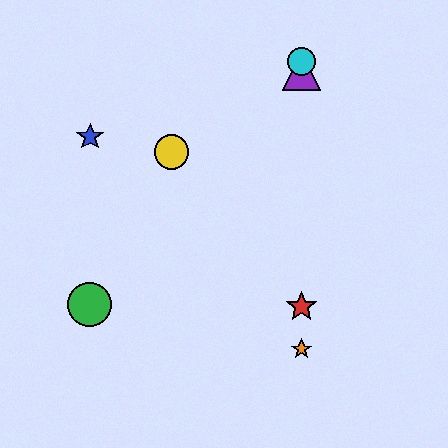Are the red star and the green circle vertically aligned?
No, the red star is at x≈302 and the green circle is at x≈89.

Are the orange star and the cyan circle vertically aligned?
Yes, both are at x≈302.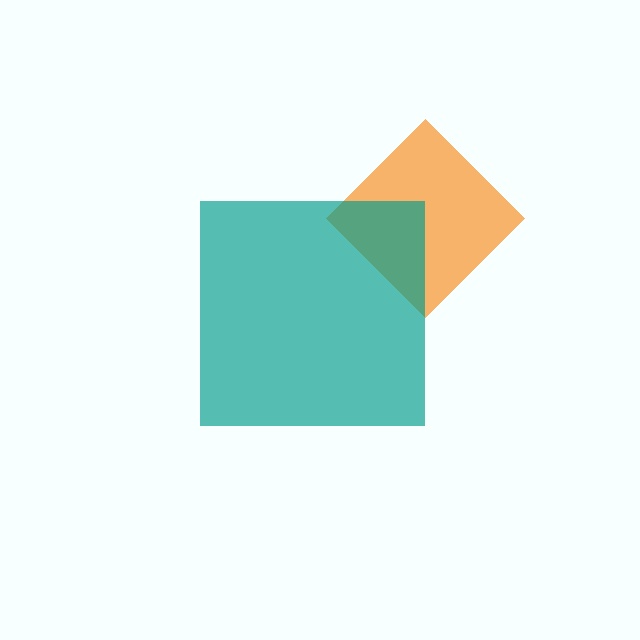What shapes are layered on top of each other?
The layered shapes are: an orange diamond, a teal square.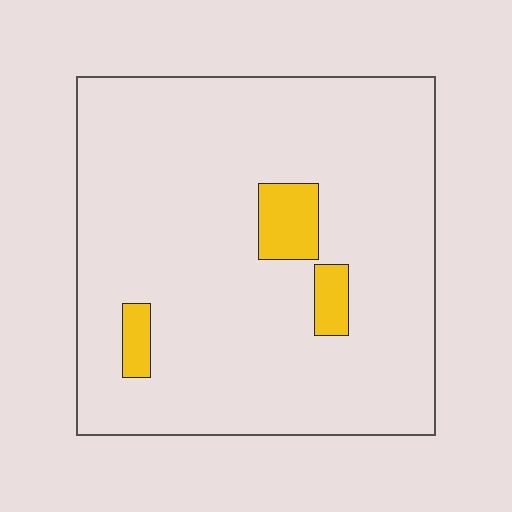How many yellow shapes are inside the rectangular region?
3.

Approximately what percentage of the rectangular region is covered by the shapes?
Approximately 5%.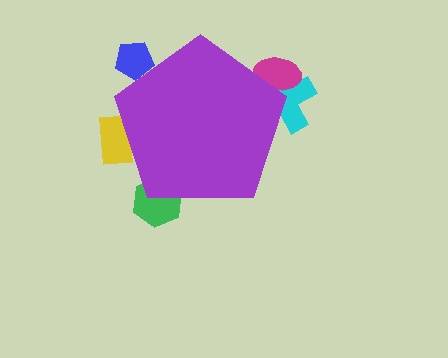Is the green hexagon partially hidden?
Yes, the green hexagon is partially hidden behind the purple pentagon.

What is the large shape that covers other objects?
A purple pentagon.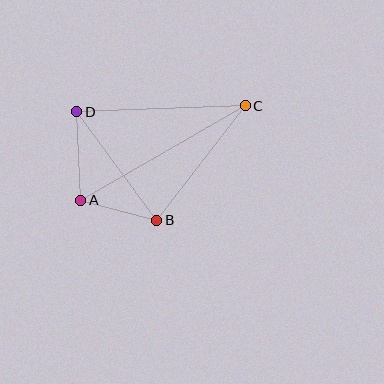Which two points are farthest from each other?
Points A and C are farthest from each other.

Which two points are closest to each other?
Points A and B are closest to each other.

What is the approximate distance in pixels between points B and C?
The distance between B and C is approximately 145 pixels.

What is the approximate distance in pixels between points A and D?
The distance between A and D is approximately 88 pixels.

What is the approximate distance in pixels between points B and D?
The distance between B and D is approximately 135 pixels.